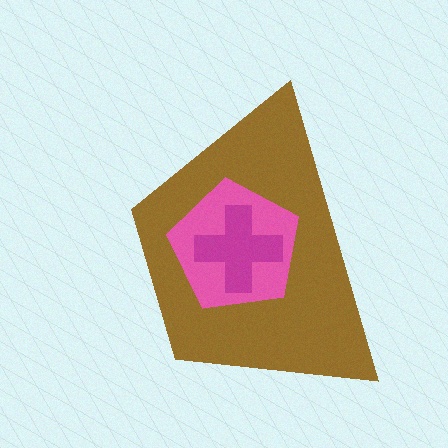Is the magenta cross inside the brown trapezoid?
Yes.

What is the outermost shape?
The brown trapezoid.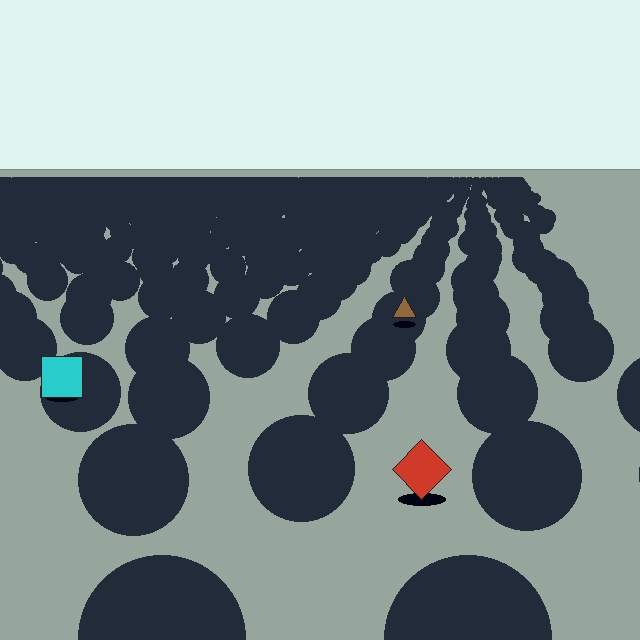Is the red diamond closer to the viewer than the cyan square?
Yes. The red diamond is closer — you can tell from the texture gradient: the ground texture is coarser near it.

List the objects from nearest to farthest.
From nearest to farthest: the red diamond, the cyan square, the brown triangle.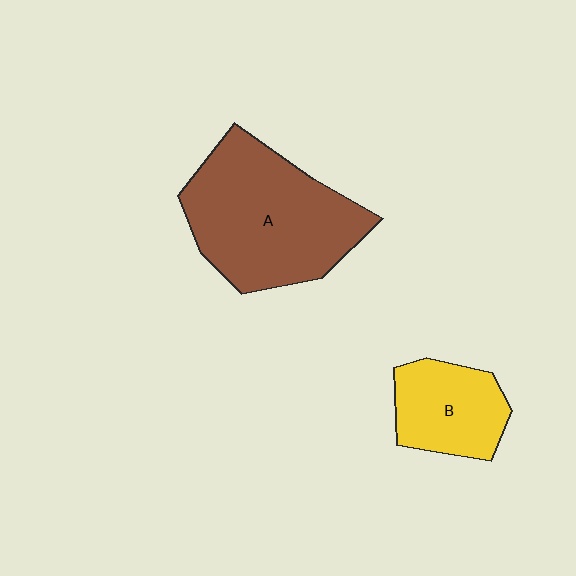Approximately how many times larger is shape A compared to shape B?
Approximately 2.1 times.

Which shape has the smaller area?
Shape B (yellow).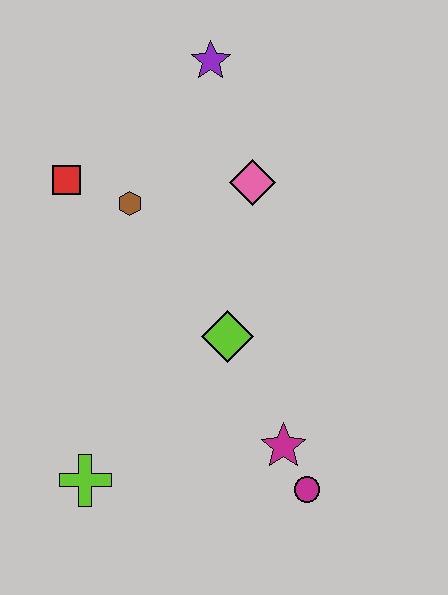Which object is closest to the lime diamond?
The magenta star is closest to the lime diamond.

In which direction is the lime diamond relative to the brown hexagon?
The lime diamond is below the brown hexagon.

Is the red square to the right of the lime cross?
No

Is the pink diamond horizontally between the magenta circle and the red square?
Yes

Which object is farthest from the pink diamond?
The lime cross is farthest from the pink diamond.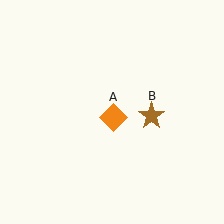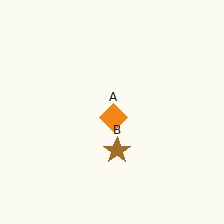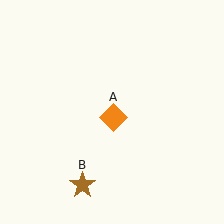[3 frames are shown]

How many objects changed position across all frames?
1 object changed position: brown star (object B).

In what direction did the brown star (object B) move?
The brown star (object B) moved down and to the left.